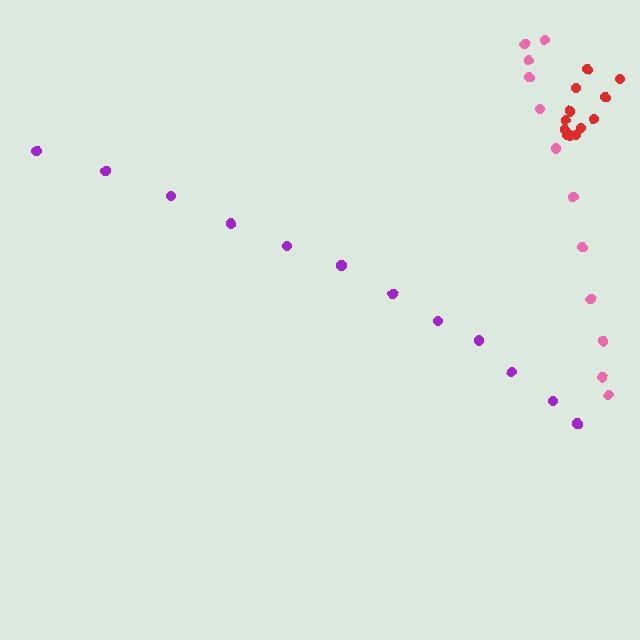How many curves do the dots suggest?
There are 3 distinct paths.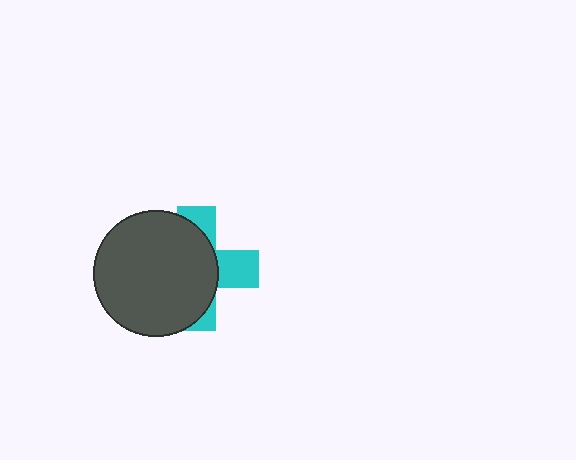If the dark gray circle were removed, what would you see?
You would see the complete cyan cross.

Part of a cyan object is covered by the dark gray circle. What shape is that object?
It is a cross.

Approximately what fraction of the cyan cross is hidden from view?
Roughly 65% of the cyan cross is hidden behind the dark gray circle.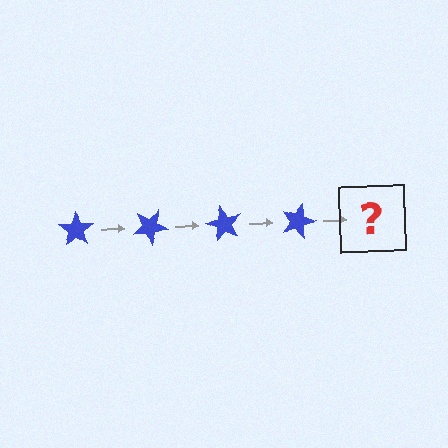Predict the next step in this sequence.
The next step is a blue star rotated 120 degrees.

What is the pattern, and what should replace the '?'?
The pattern is that the star rotates 30 degrees each step. The '?' should be a blue star rotated 120 degrees.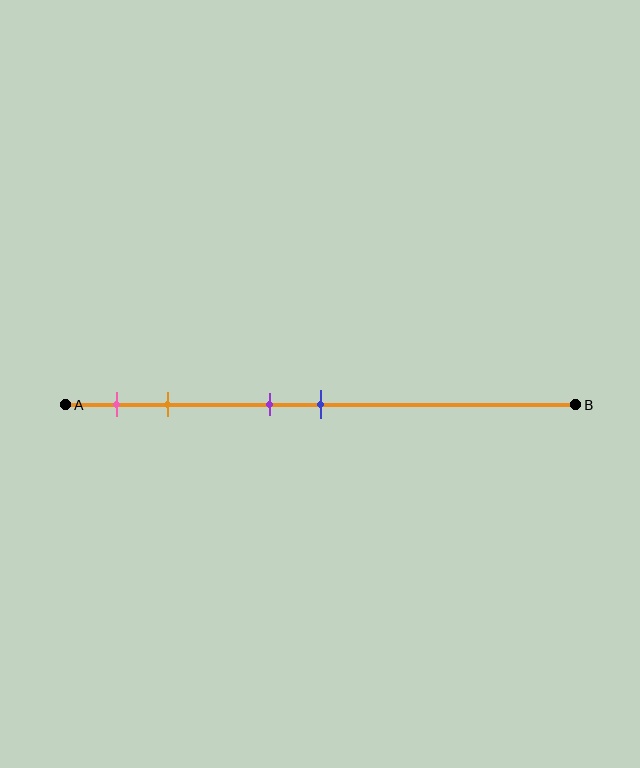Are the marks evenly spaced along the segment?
No, the marks are not evenly spaced.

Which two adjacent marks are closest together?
The purple and blue marks are the closest adjacent pair.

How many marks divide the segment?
There are 4 marks dividing the segment.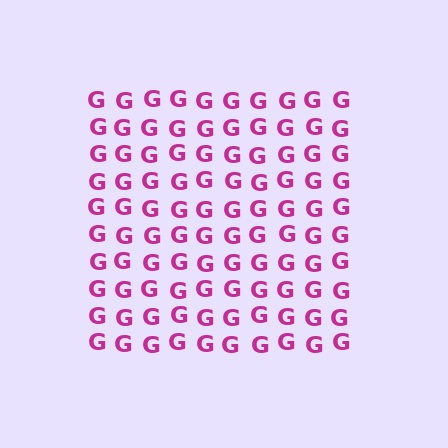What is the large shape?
The large shape is a square.